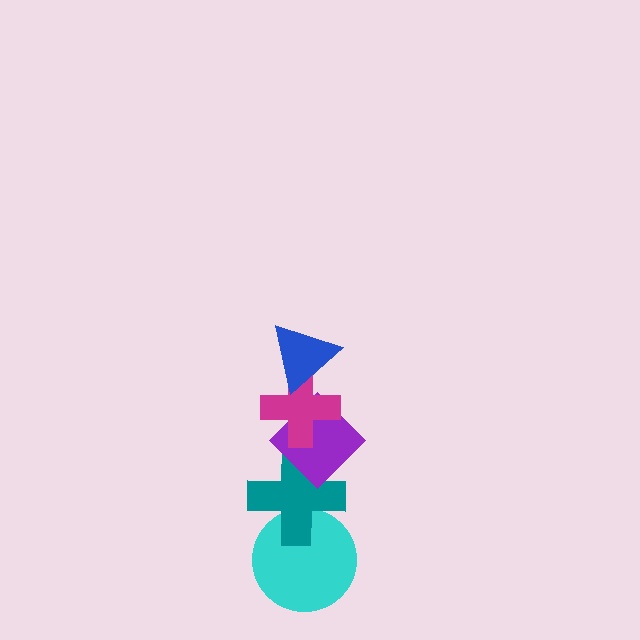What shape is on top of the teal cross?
The purple diamond is on top of the teal cross.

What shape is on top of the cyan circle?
The teal cross is on top of the cyan circle.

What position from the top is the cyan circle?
The cyan circle is 5th from the top.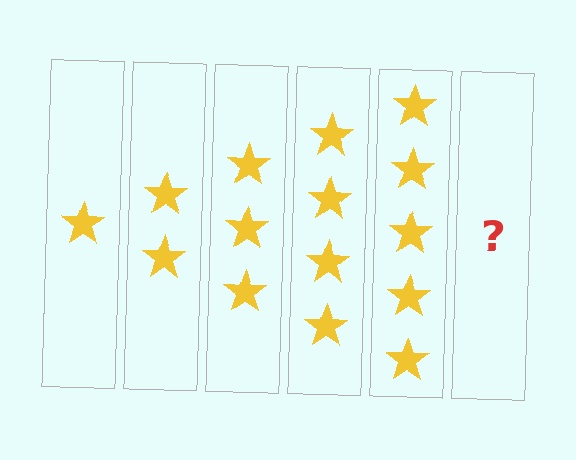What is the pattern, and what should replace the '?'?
The pattern is that each step adds one more star. The '?' should be 6 stars.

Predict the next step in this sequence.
The next step is 6 stars.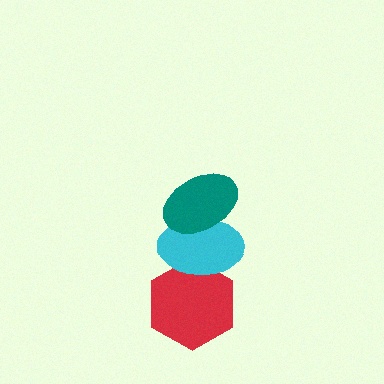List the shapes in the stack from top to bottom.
From top to bottom: the teal ellipse, the cyan ellipse, the red hexagon.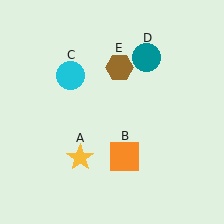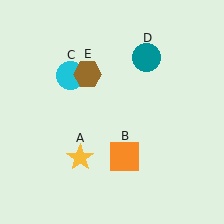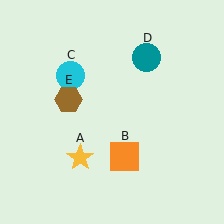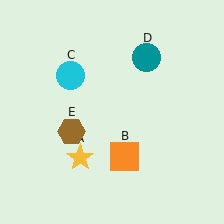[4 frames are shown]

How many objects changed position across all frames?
1 object changed position: brown hexagon (object E).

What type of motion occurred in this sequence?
The brown hexagon (object E) rotated counterclockwise around the center of the scene.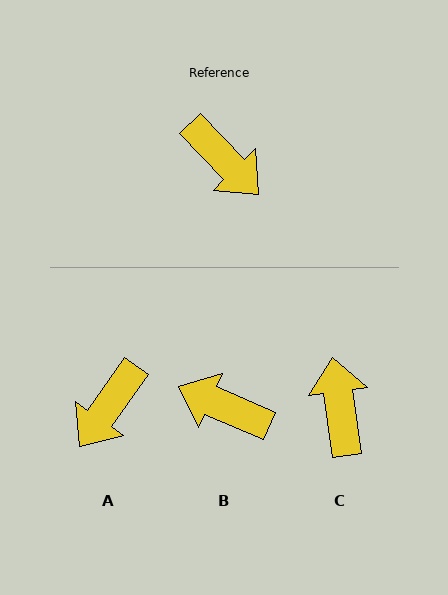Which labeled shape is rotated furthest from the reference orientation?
B, about 157 degrees away.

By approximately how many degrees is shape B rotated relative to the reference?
Approximately 157 degrees clockwise.